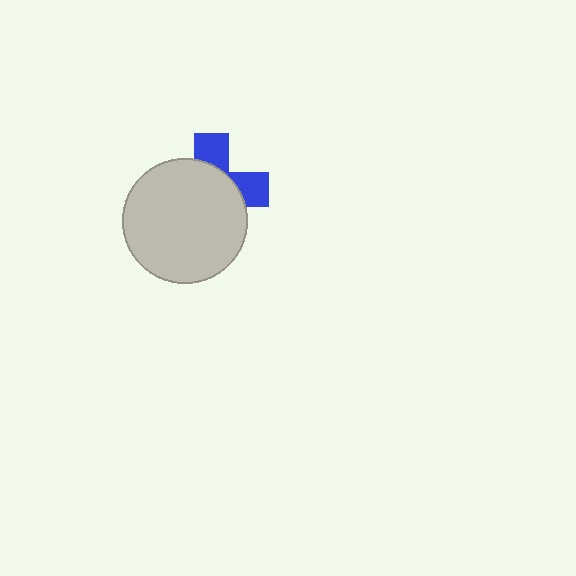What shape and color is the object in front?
The object in front is a light gray circle.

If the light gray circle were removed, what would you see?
You would see the complete blue cross.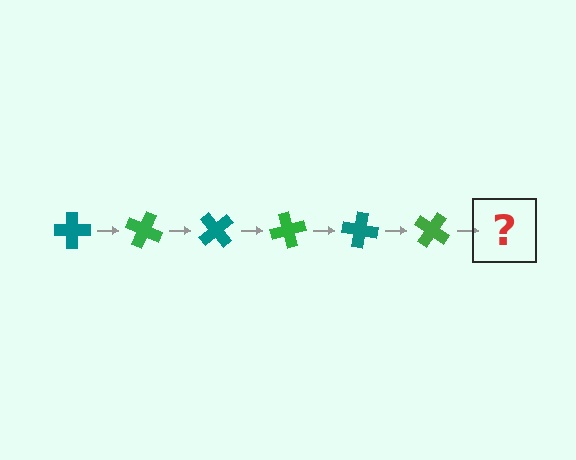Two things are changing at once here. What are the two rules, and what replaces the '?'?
The two rules are that it rotates 25 degrees each step and the color cycles through teal and green. The '?' should be a teal cross, rotated 150 degrees from the start.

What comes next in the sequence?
The next element should be a teal cross, rotated 150 degrees from the start.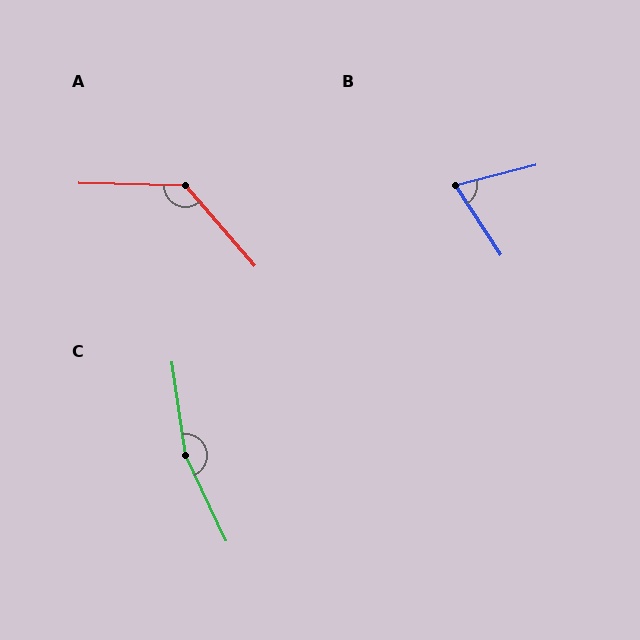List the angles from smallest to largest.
B (71°), A (132°), C (163°).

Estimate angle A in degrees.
Approximately 132 degrees.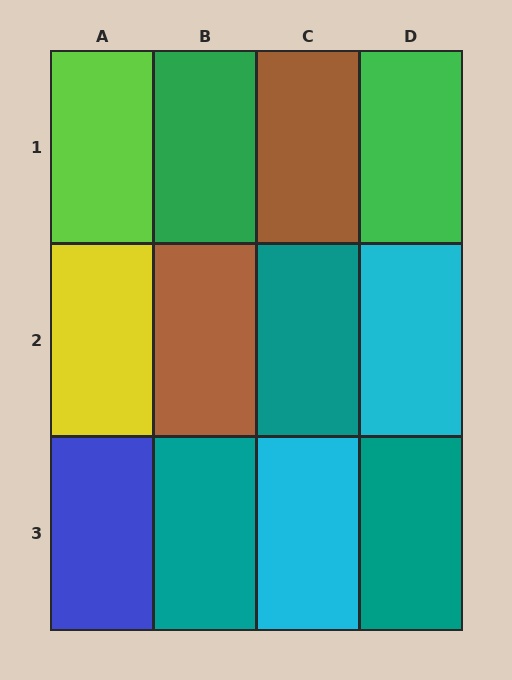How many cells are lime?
1 cell is lime.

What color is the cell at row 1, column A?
Lime.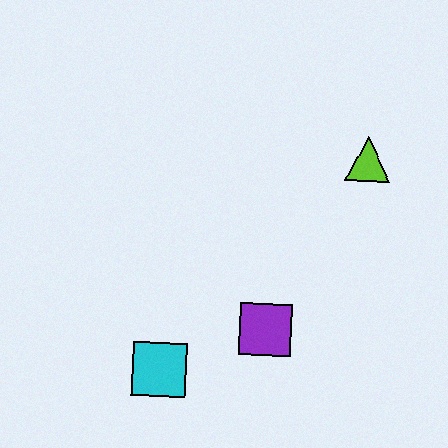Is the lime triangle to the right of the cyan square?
Yes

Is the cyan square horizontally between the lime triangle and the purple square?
No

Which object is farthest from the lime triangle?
The cyan square is farthest from the lime triangle.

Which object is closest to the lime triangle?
The purple square is closest to the lime triangle.